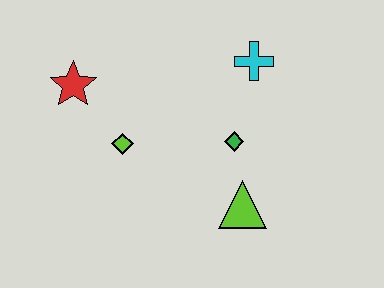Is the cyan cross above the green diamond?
Yes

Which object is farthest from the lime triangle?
The red star is farthest from the lime triangle.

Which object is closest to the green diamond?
The lime triangle is closest to the green diamond.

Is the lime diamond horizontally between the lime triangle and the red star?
Yes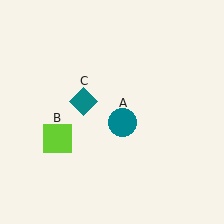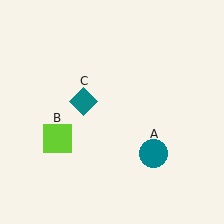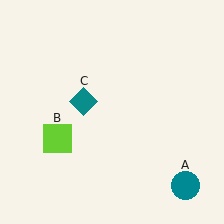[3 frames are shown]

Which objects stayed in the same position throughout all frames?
Lime square (object B) and teal diamond (object C) remained stationary.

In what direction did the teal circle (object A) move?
The teal circle (object A) moved down and to the right.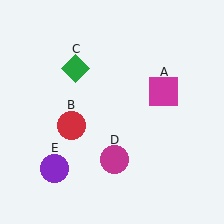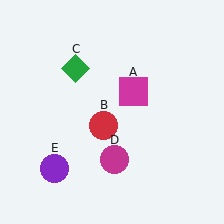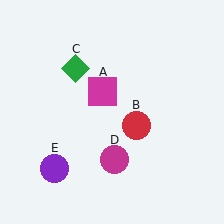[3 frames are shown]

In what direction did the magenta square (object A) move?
The magenta square (object A) moved left.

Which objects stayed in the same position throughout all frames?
Green diamond (object C) and magenta circle (object D) and purple circle (object E) remained stationary.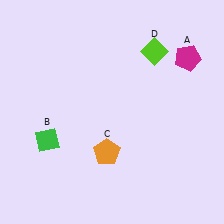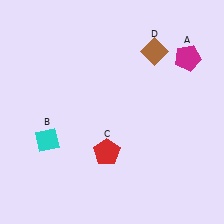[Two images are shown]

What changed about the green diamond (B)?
In Image 1, B is green. In Image 2, it changed to cyan.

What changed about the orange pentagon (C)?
In Image 1, C is orange. In Image 2, it changed to red.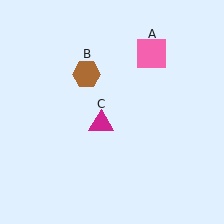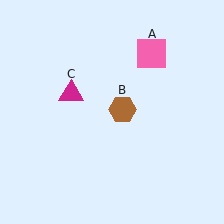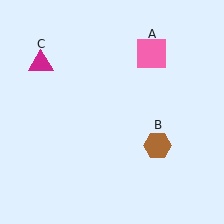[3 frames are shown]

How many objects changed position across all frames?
2 objects changed position: brown hexagon (object B), magenta triangle (object C).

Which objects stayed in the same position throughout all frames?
Pink square (object A) remained stationary.